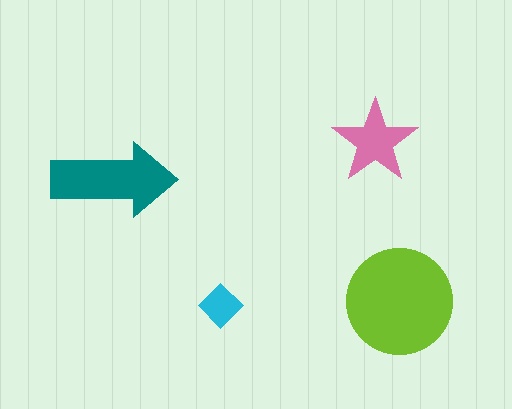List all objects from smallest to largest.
The cyan diamond, the pink star, the teal arrow, the lime circle.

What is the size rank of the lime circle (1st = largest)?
1st.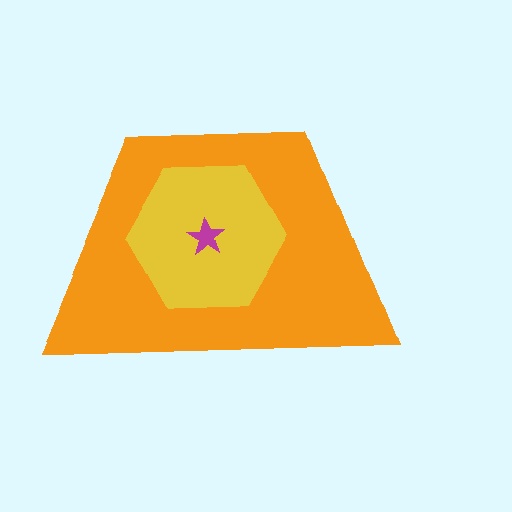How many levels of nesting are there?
3.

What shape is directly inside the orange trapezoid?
The yellow hexagon.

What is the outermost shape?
The orange trapezoid.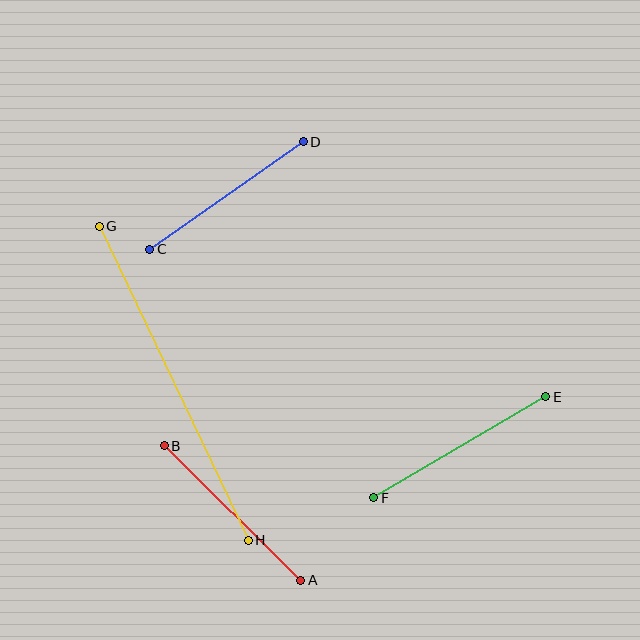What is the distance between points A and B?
The distance is approximately 191 pixels.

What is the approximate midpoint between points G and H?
The midpoint is at approximately (174, 383) pixels.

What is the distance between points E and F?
The distance is approximately 200 pixels.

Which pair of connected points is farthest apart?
Points G and H are farthest apart.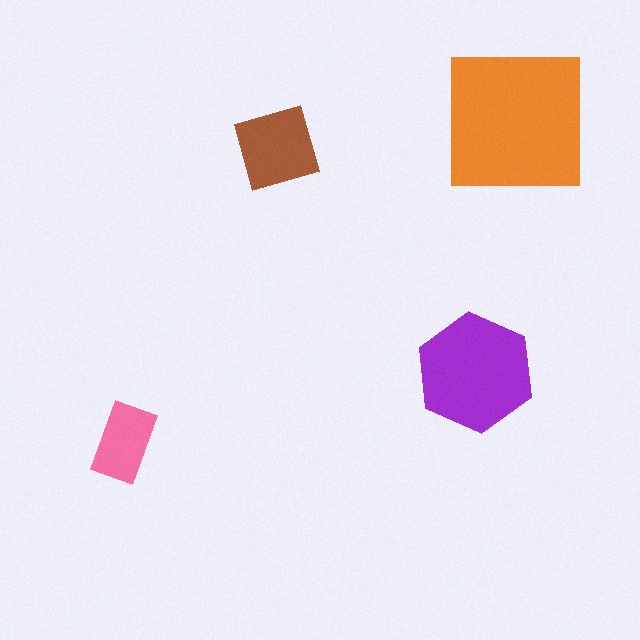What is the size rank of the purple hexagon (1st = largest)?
2nd.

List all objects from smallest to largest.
The pink rectangle, the brown diamond, the purple hexagon, the orange square.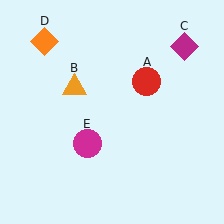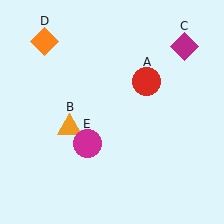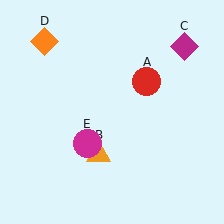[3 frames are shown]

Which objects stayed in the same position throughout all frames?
Red circle (object A) and magenta diamond (object C) and orange diamond (object D) and magenta circle (object E) remained stationary.